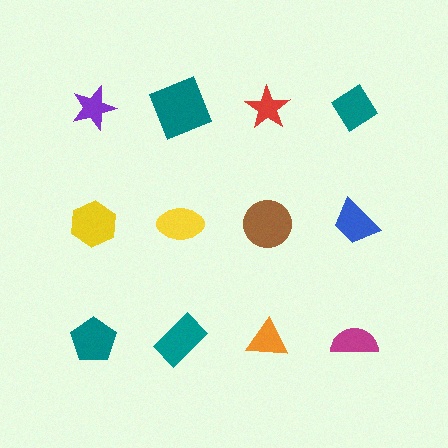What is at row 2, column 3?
A brown circle.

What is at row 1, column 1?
A purple star.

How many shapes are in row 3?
4 shapes.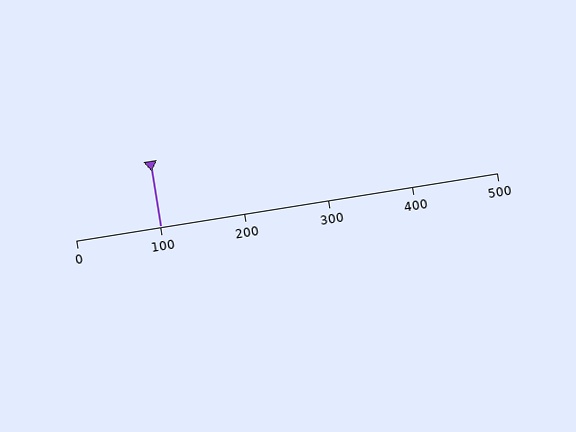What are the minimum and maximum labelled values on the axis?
The axis runs from 0 to 500.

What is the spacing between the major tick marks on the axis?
The major ticks are spaced 100 apart.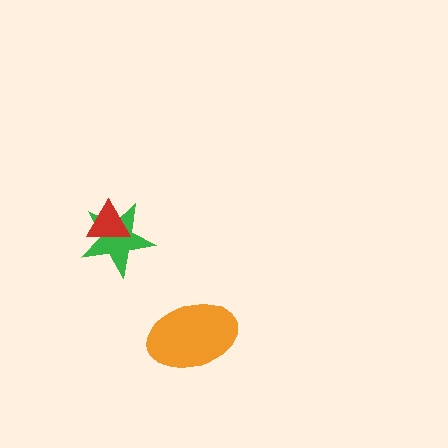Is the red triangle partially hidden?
No, no other shape covers it.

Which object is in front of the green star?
The red triangle is in front of the green star.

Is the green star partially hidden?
Yes, it is partially covered by another shape.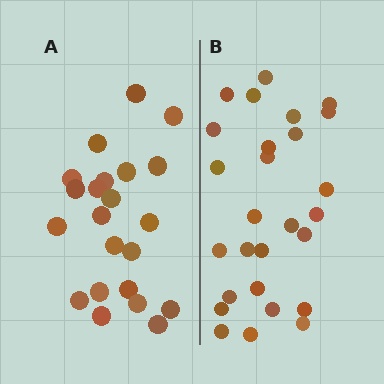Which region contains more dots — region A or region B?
Region B (the right region) has more dots.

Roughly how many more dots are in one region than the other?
Region B has about 5 more dots than region A.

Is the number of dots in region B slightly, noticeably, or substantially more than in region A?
Region B has only slightly more — the two regions are fairly close. The ratio is roughly 1.2 to 1.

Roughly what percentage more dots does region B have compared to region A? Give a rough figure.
About 25% more.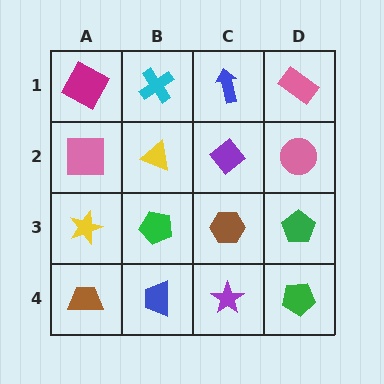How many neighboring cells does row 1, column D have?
2.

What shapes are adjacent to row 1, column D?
A pink circle (row 2, column D), a blue arrow (row 1, column C).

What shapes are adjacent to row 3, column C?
A purple diamond (row 2, column C), a purple star (row 4, column C), a green pentagon (row 3, column B), a green pentagon (row 3, column D).